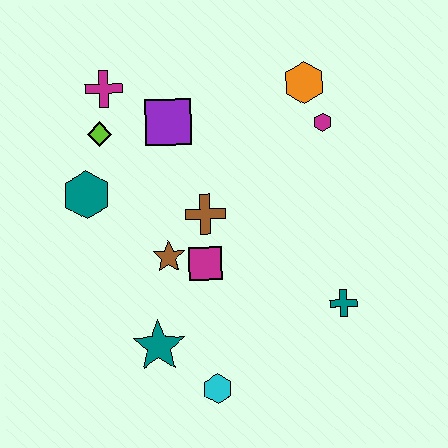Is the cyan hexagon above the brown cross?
No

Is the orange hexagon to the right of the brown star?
Yes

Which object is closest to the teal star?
The cyan hexagon is closest to the teal star.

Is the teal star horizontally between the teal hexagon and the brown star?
Yes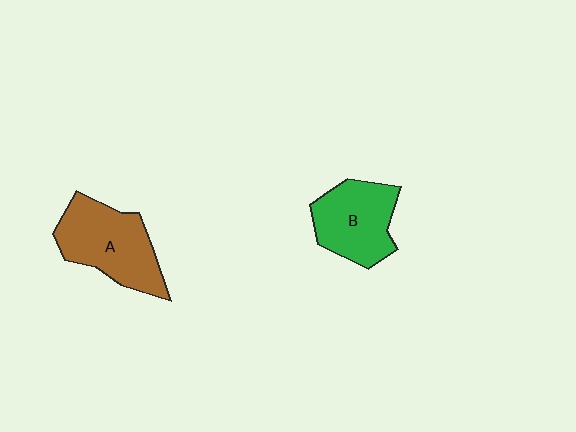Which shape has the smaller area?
Shape B (green).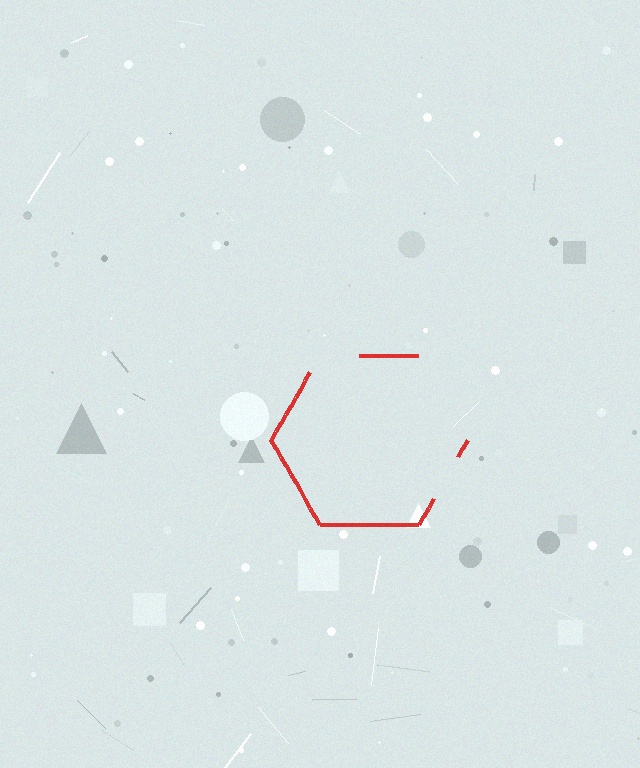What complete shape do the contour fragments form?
The contour fragments form a hexagon.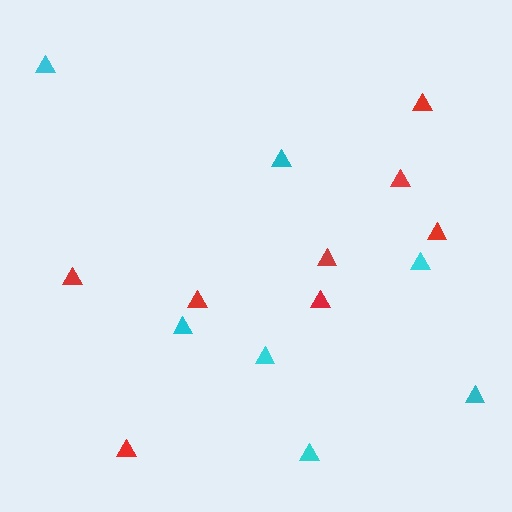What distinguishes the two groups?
There are 2 groups: one group of cyan triangles (7) and one group of red triangles (8).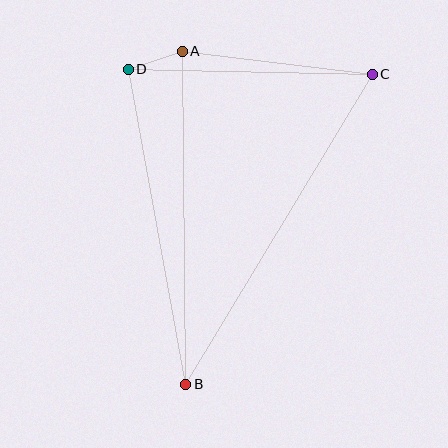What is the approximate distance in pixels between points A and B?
The distance between A and B is approximately 333 pixels.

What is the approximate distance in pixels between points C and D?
The distance between C and D is approximately 244 pixels.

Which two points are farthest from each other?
Points B and C are farthest from each other.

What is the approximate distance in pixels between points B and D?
The distance between B and D is approximately 320 pixels.